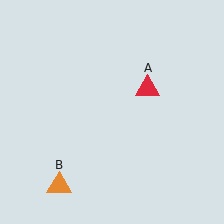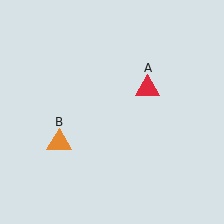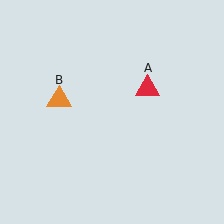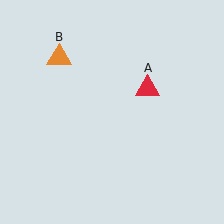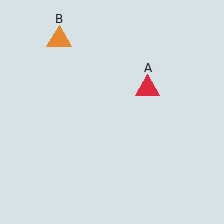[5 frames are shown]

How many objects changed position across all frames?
1 object changed position: orange triangle (object B).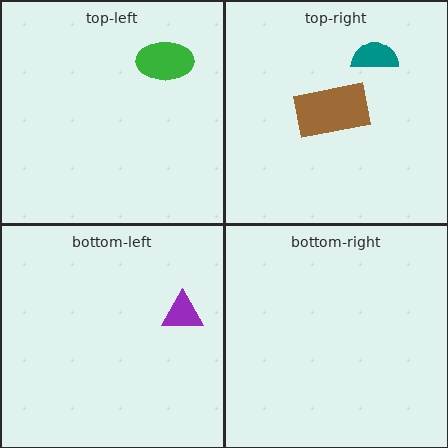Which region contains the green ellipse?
The top-left region.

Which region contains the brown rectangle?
The top-right region.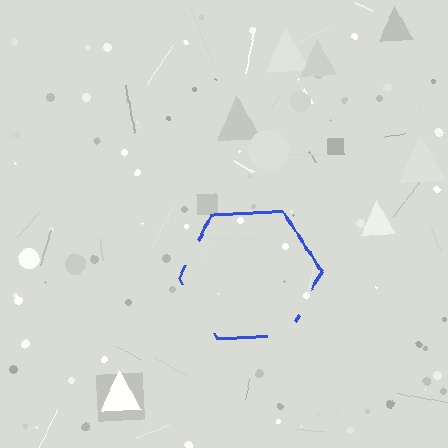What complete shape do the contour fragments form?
The contour fragments form a hexagon.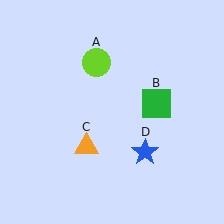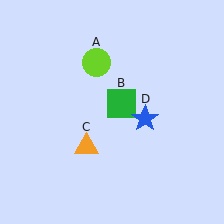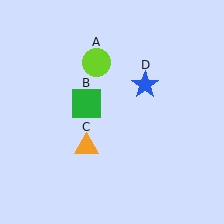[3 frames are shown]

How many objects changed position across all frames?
2 objects changed position: green square (object B), blue star (object D).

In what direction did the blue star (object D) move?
The blue star (object D) moved up.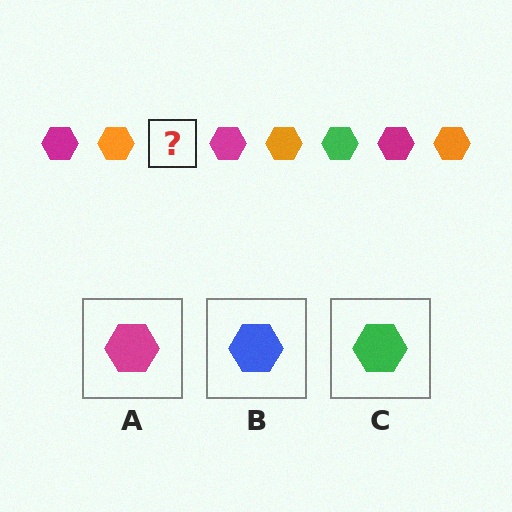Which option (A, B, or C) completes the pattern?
C.